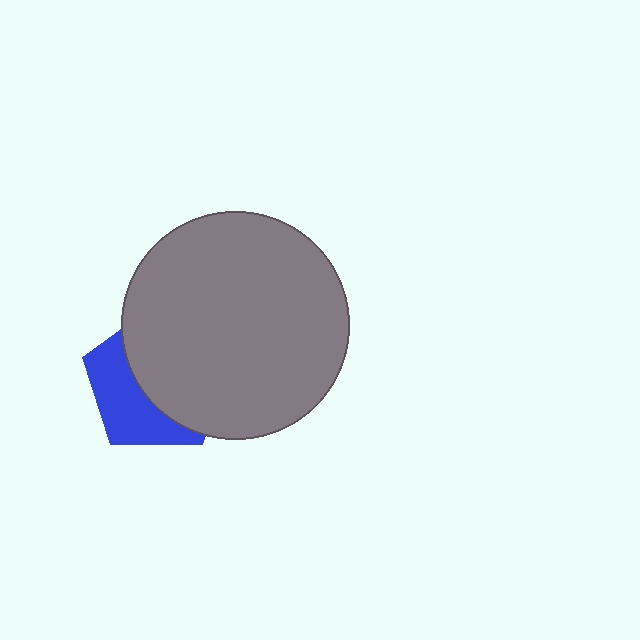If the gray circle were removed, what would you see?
You would see the complete blue pentagon.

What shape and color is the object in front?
The object in front is a gray circle.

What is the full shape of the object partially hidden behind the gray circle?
The partially hidden object is a blue pentagon.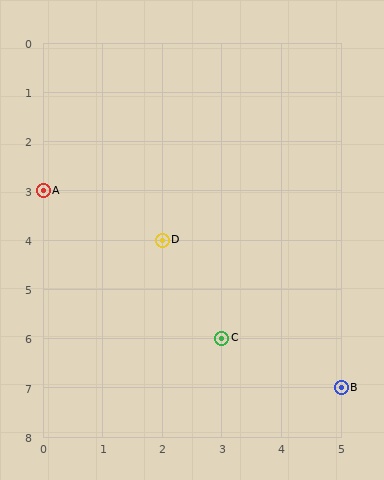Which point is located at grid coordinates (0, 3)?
Point A is at (0, 3).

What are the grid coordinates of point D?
Point D is at grid coordinates (2, 4).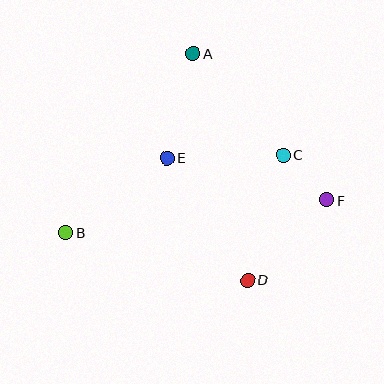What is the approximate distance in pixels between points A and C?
The distance between A and C is approximately 135 pixels.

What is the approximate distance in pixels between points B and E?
The distance between B and E is approximately 126 pixels.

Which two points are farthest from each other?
Points B and F are farthest from each other.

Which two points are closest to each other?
Points C and F are closest to each other.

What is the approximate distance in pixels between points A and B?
The distance between A and B is approximately 220 pixels.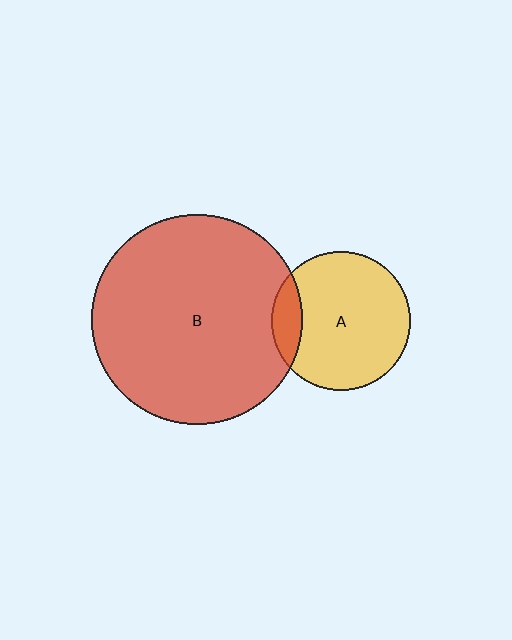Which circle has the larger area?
Circle B (red).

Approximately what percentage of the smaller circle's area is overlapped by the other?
Approximately 15%.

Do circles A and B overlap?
Yes.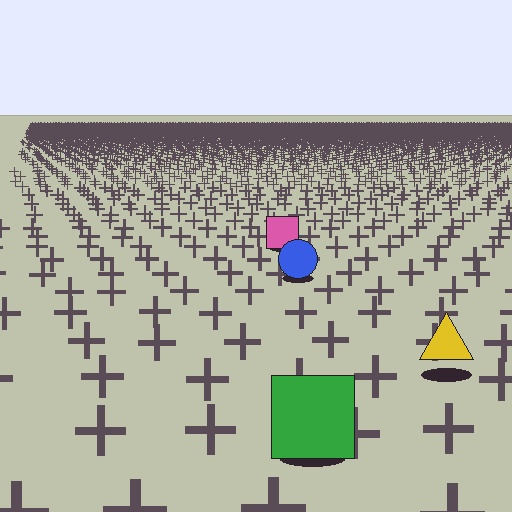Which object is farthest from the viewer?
The pink square is farthest from the viewer. It appears smaller and the ground texture around it is denser.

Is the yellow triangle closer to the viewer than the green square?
No. The green square is closer — you can tell from the texture gradient: the ground texture is coarser near it.